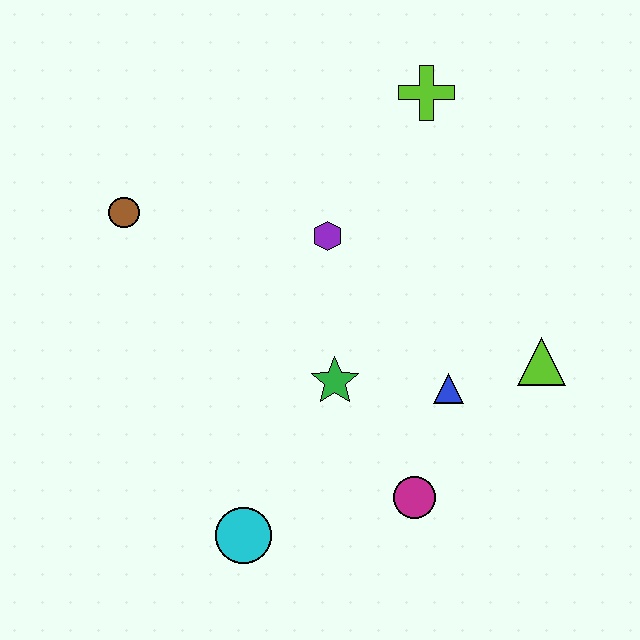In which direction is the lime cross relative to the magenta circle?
The lime cross is above the magenta circle.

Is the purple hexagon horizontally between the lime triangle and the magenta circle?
No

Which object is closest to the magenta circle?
The blue triangle is closest to the magenta circle.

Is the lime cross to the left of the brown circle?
No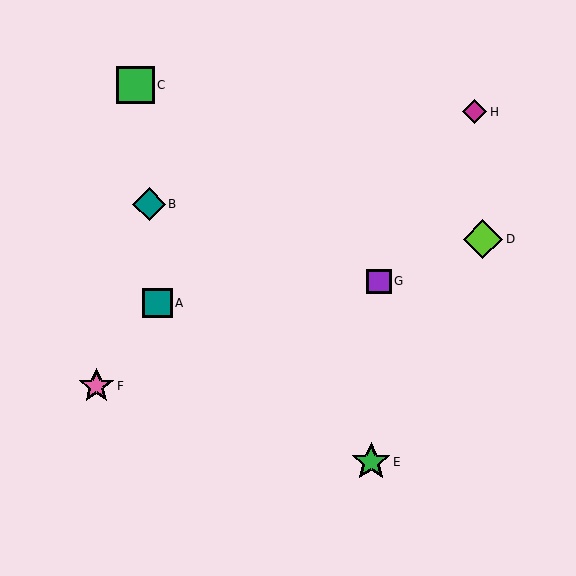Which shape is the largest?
The lime diamond (labeled D) is the largest.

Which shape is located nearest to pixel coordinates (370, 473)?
The green star (labeled E) at (371, 462) is nearest to that location.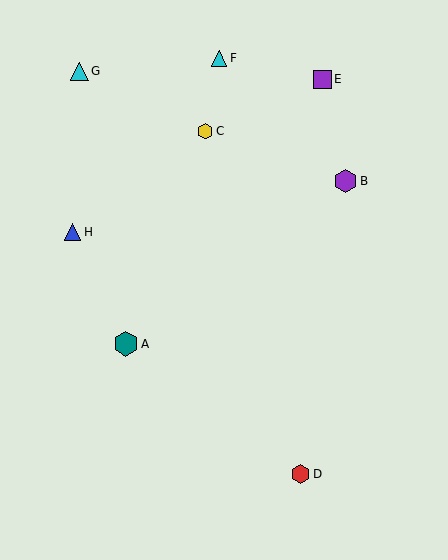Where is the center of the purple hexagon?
The center of the purple hexagon is at (346, 181).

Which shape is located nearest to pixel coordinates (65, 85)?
The cyan triangle (labeled G) at (80, 71) is nearest to that location.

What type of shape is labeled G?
Shape G is a cyan triangle.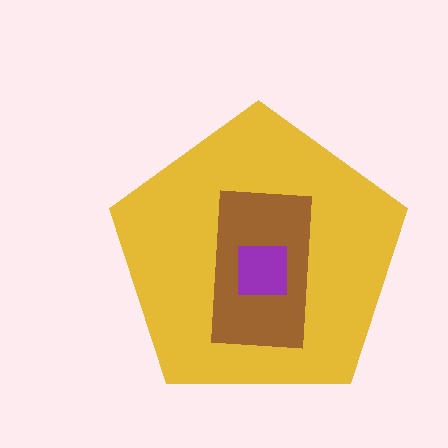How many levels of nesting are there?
3.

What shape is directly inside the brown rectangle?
The purple square.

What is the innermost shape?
The purple square.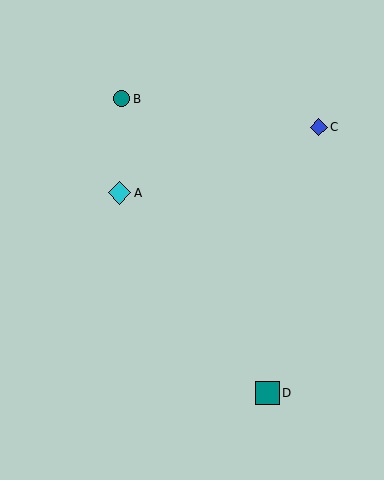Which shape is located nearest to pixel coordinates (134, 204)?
The cyan diamond (labeled A) at (120, 193) is nearest to that location.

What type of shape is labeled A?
Shape A is a cyan diamond.